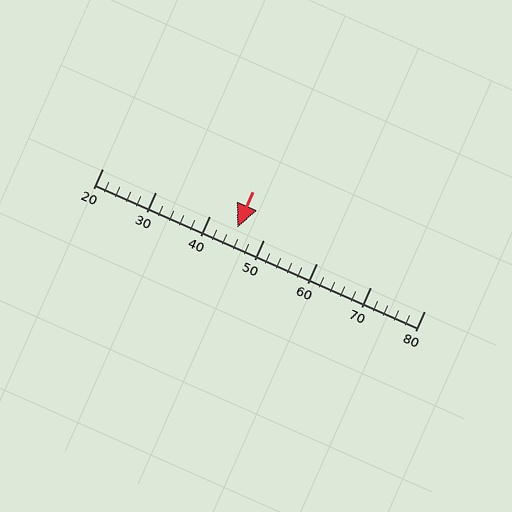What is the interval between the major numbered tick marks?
The major tick marks are spaced 10 units apart.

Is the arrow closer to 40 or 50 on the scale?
The arrow is closer to 50.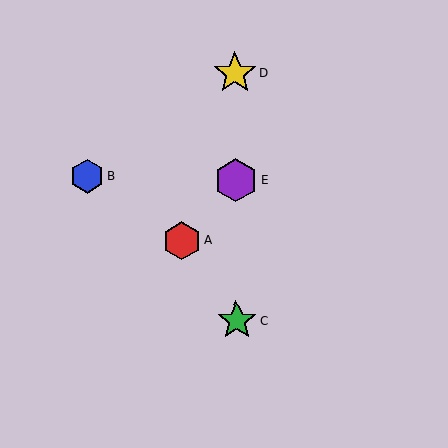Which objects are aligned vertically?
Objects C, D, E are aligned vertically.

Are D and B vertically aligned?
No, D is at x≈235 and B is at x≈87.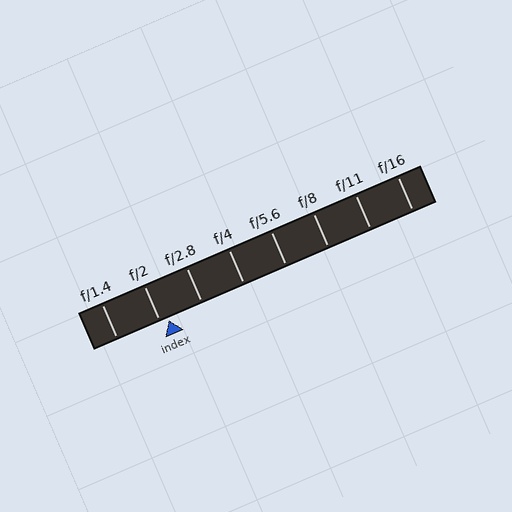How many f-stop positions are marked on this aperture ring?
There are 8 f-stop positions marked.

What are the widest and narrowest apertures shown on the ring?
The widest aperture shown is f/1.4 and the narrowest is f/16.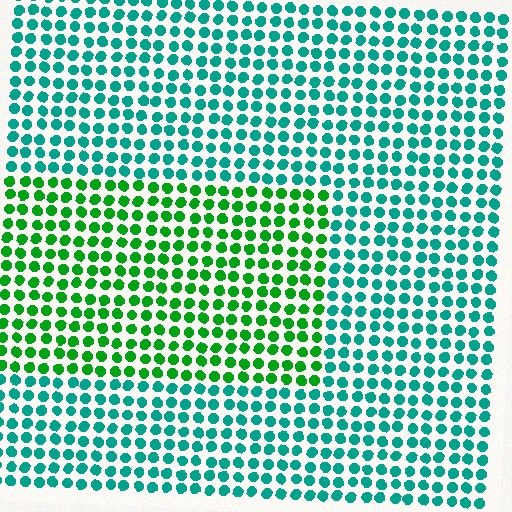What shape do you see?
I see a rectangle.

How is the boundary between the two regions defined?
The boundary is defined purely by a slight shift in hue (about 44 degrees). Spacing, size, and orientation are identical on both sides.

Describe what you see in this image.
The image is filled with small teal elements in a uniform arrangement. A rectangle-shaped region is visible where the elements are tinted to a slightly different hue, forming a subtle color boundary.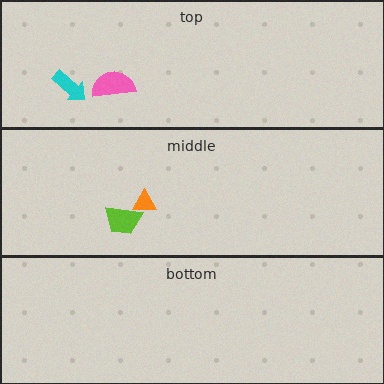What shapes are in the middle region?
The lime trapezoid, the orange triangle.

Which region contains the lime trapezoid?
The middle region.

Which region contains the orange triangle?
The middle region.